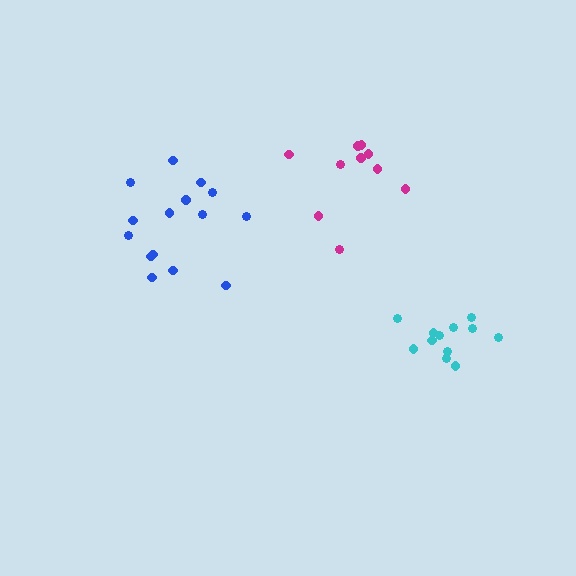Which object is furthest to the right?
The cyan cluster is rightmost.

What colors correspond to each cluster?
The clusters are colored: blue, magenta, cyan.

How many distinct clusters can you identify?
There are 3 distinct clusters.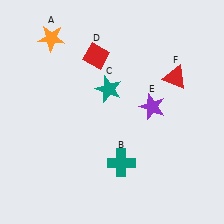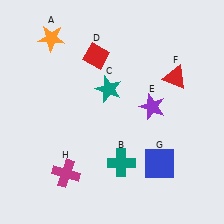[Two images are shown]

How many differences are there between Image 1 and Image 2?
There are 2 differences between the two images.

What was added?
A blue square (G), a magenta cross (H) were added in Image 2.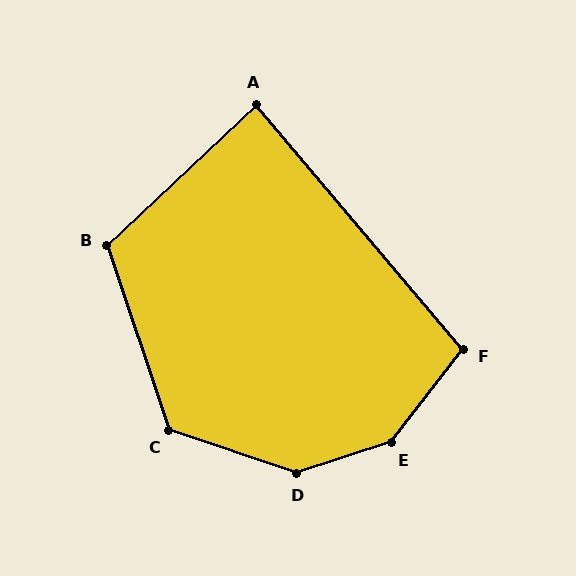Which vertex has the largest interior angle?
E, at approximately 146 degrees.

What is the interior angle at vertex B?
Approximately 115 degrees (obtuse).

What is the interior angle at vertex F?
Approximately 102 degrees (obtuse).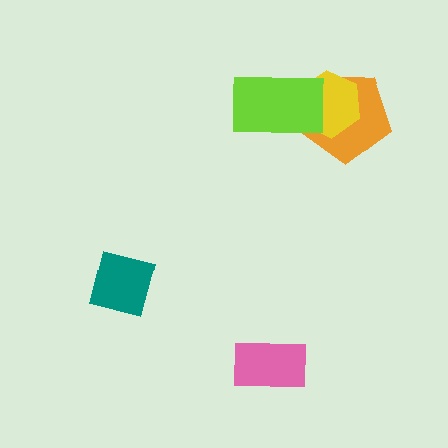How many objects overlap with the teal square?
0 objects overlap with the teal square.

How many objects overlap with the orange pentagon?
2 objects overlap with the orange pentagon.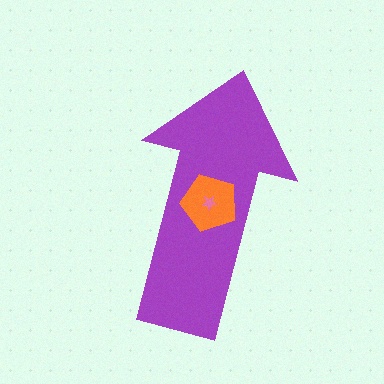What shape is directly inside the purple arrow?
The orange pentagon.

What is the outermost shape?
The purple arrow.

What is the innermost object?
The pink star.